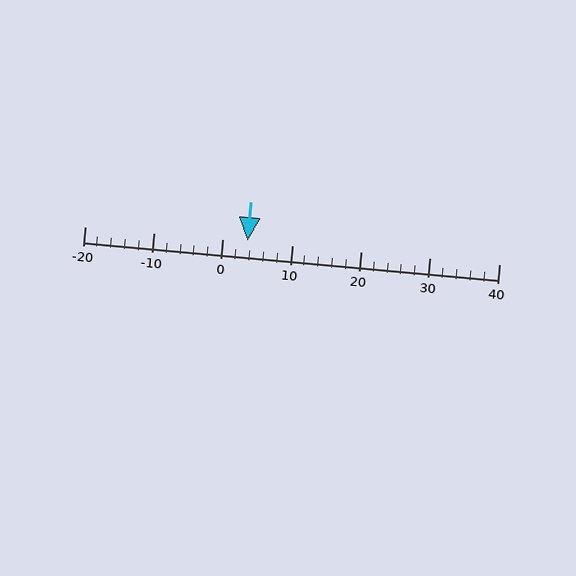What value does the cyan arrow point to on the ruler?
The cyan arrow points to approximately 4.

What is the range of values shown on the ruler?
The ruler shows values from -20 to 40.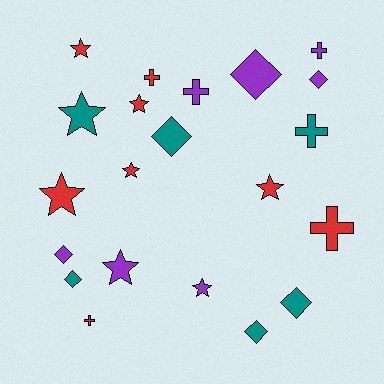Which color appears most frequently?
Red, with 8 objects.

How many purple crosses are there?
There are 2 purple crosses.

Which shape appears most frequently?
Star, with 8 objects.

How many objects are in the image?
There are 21 objects.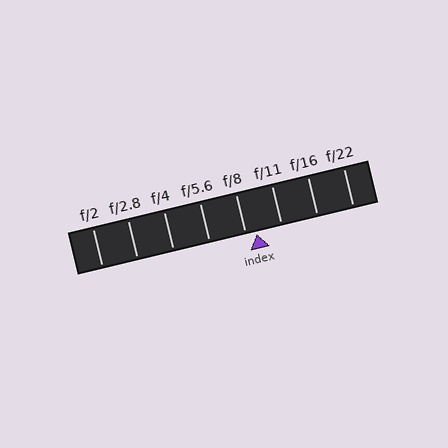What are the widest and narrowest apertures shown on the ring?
The widest aperture shown is f/2 and the narrowest is f/22.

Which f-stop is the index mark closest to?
The index mark is closest to f/8.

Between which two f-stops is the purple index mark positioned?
The index mark is between f/8 and f/11.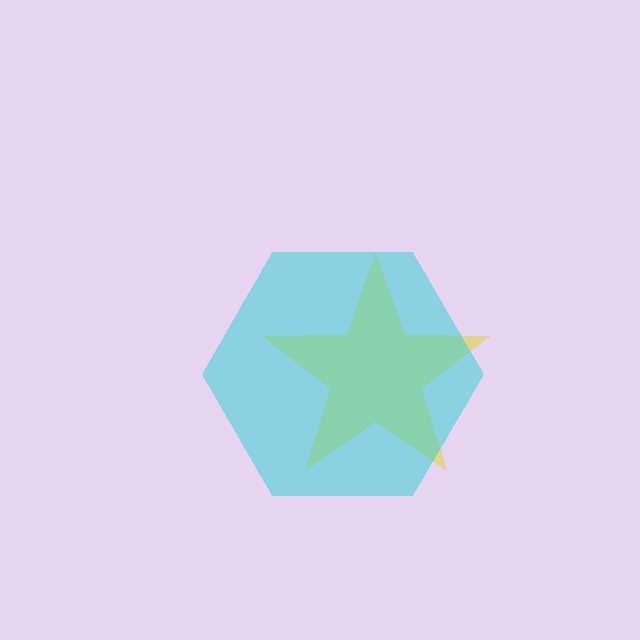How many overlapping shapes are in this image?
There are 2 overlapping shapes in the image.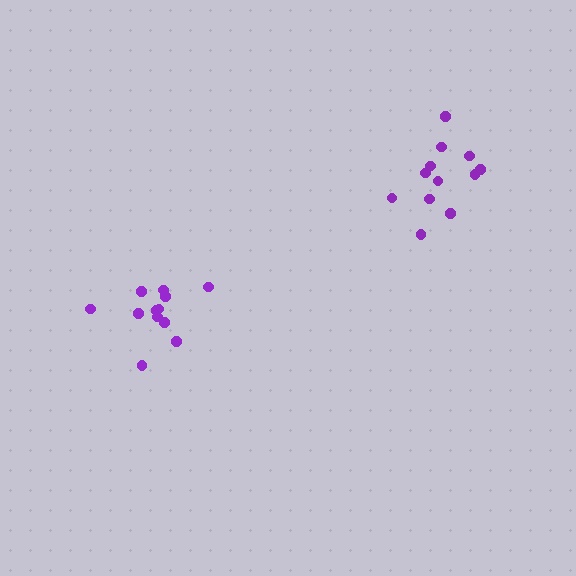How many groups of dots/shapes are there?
There are 2 groups.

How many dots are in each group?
Group 1: 12 dots, Group 2: 12 dots (24 total).